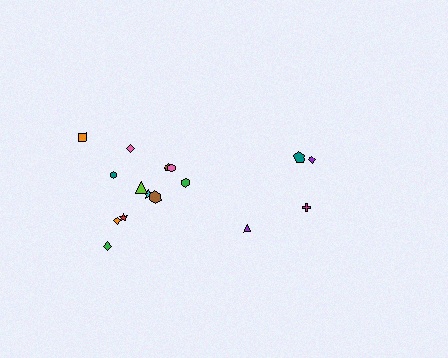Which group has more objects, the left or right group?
The left group.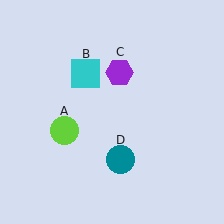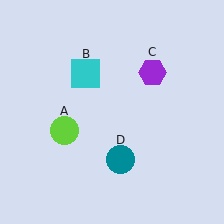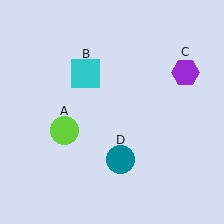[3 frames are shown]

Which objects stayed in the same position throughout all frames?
Lime circle (object A) and cyan square (object B) and teal circle (object D) remained stationary.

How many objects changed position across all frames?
1 object changed position: purple hexagon (object C).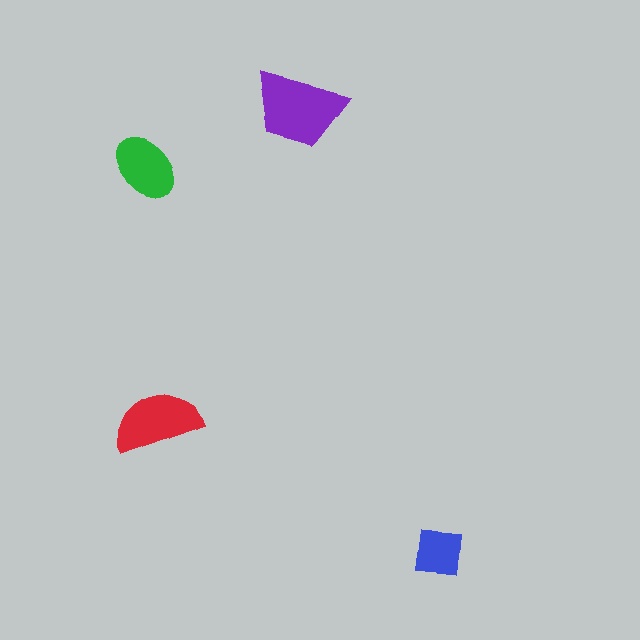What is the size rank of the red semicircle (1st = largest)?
2nd.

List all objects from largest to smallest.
The purple trapezoid, the red semicircle, the green ellipse, the blue square.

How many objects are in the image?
There are 4 objects in the image.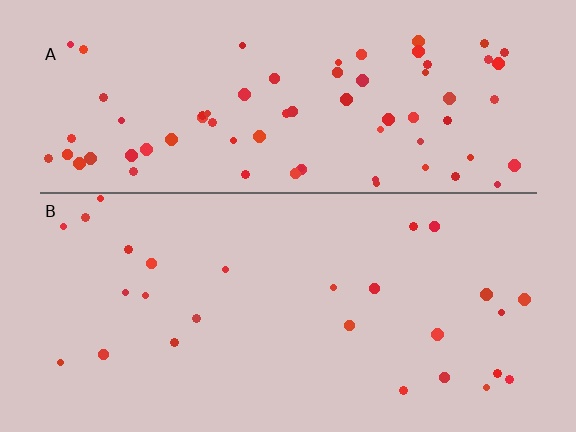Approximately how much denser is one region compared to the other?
Approximately 2.8× — region A over region B.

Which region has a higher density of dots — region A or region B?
A (the top).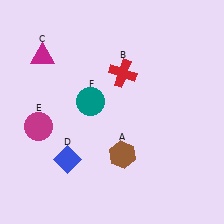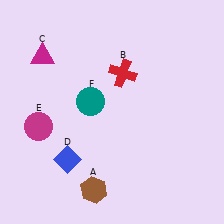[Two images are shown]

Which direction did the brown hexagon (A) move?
The brown hexagon (A) moved down.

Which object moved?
The brown hexagon (A) moved down.